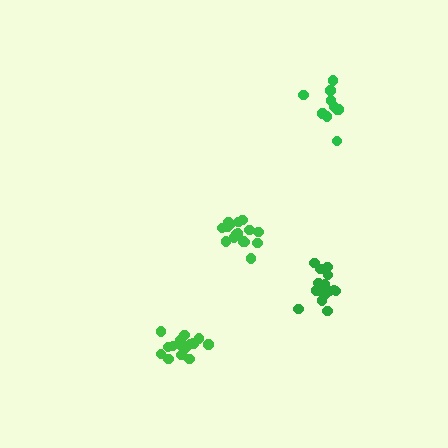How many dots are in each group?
Group 1: 10 dots, Group 2: 15 dots, Group 3: 16 dots, Group 4: 16 dots (57 total).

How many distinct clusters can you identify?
There are 4 distinct clusters.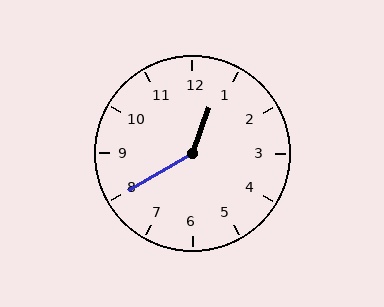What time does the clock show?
12:40.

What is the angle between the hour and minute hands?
Approximately 140 degrees.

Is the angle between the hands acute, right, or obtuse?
It is obtuse.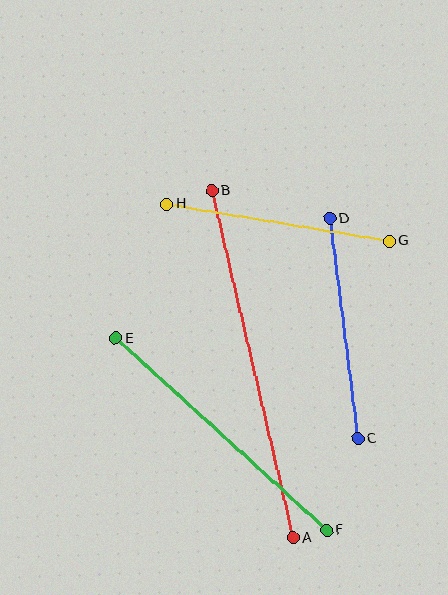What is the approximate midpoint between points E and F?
The midpoint is at approximately (221, 434) pixels.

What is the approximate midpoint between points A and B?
The midpoint is at approximately (252, 364) pixels.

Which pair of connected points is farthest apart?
Points A and B are farthest apart.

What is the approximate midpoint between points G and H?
The midpoint is at approximately (278, 223) pixels.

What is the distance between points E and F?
The distance is approximately 285 pixels.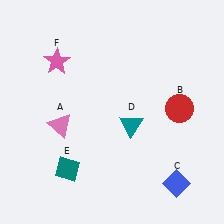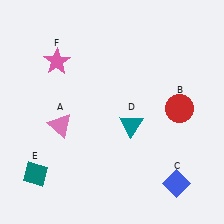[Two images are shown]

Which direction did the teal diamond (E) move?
The teal diamond (E) moved left.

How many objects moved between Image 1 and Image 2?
1 object moved between the two images.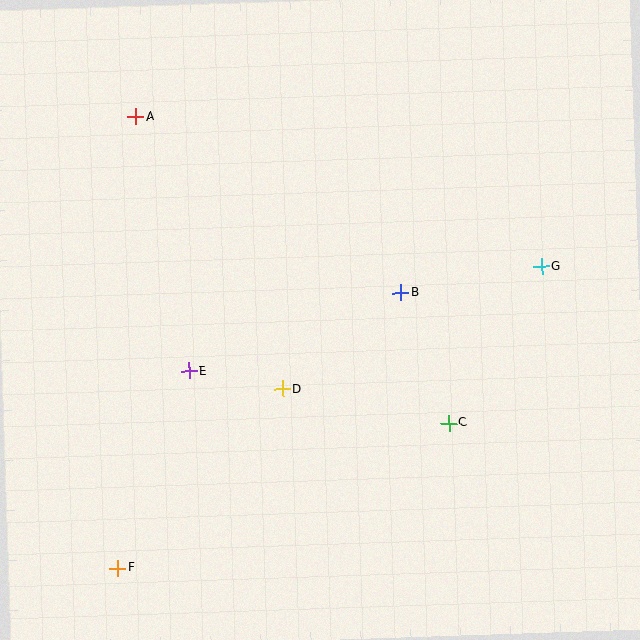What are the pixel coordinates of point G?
Point G is at (542, 266).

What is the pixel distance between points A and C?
The distance between A and C is 438 pixels.